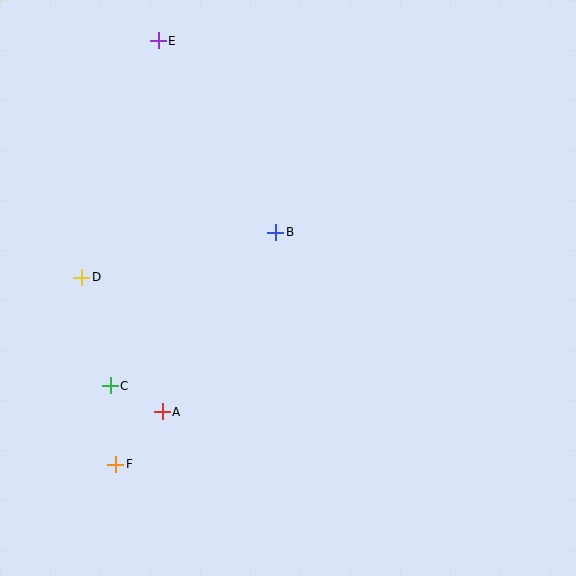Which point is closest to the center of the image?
Point B at (276, 232) is closest to the center.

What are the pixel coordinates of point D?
Point D is at (82, 277).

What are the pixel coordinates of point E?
Point E is at (158, 41).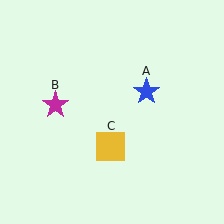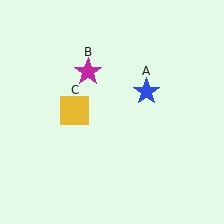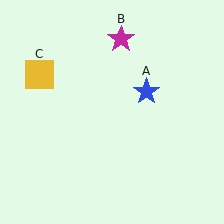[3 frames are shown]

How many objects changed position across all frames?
2 objects changed position: magenta star (object B), yellow square (object C).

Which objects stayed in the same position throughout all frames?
Blue star (object A) remained stationary.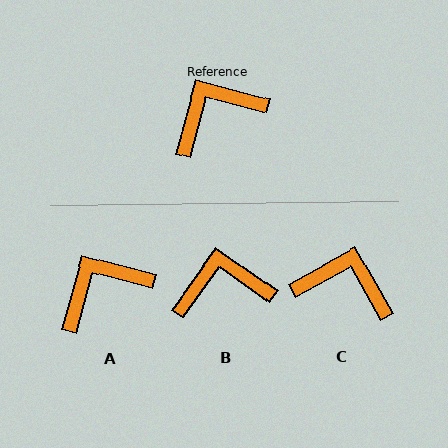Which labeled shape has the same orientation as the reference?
A.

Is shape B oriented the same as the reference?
No, it is off by about 21 degrees.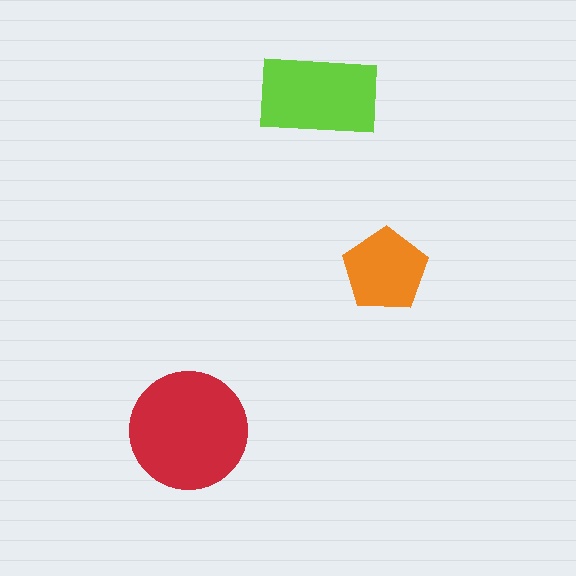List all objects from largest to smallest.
The red circle, the lime rectangle, the orange pentagon.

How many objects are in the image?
There are 3 objects in the image.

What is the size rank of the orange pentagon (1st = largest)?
3rd.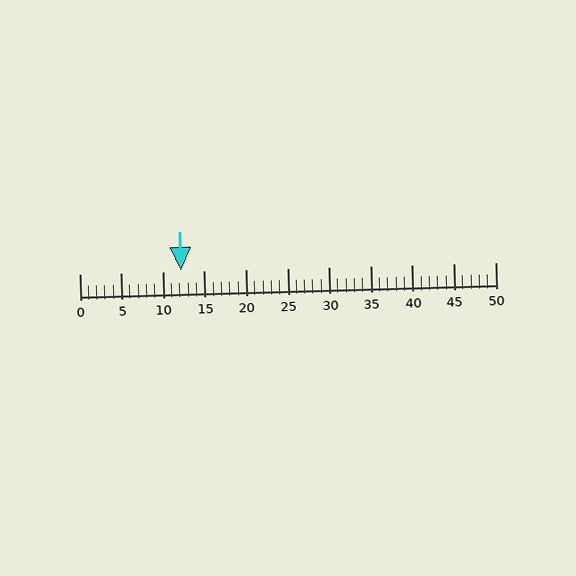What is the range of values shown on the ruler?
The ruler shows values from 0 to 50.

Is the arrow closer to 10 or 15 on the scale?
The arrow is closer to 10.